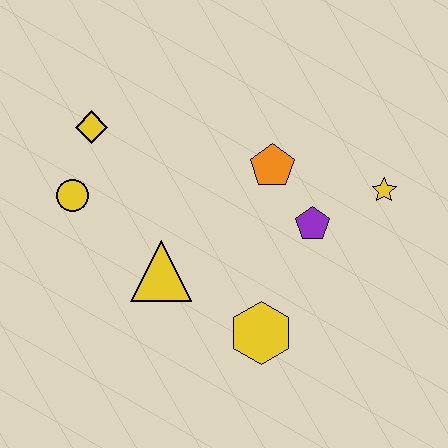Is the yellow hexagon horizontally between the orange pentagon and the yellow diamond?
Yes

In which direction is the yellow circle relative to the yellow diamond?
The yellow circle is below the yellow diamond.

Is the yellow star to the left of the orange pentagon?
No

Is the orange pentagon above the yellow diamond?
No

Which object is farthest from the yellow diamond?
The yellow star is farthest from the yellow diamond.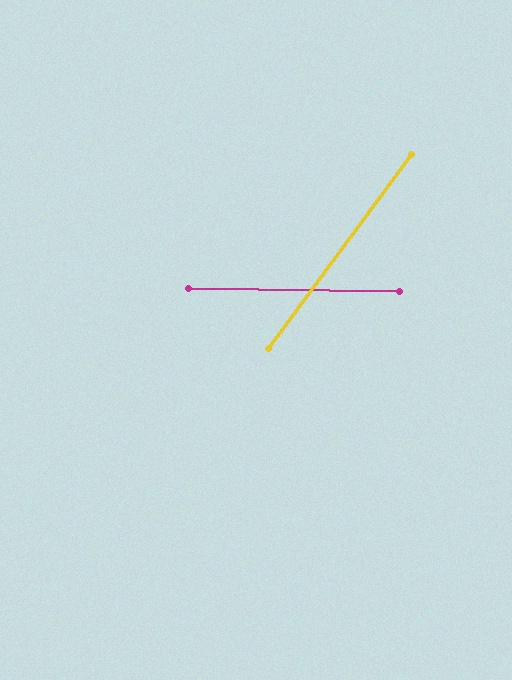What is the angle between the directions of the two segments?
Approximately 54 degrees.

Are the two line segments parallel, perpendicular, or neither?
Neither parallel nor perpendicular — they differ by about 54°.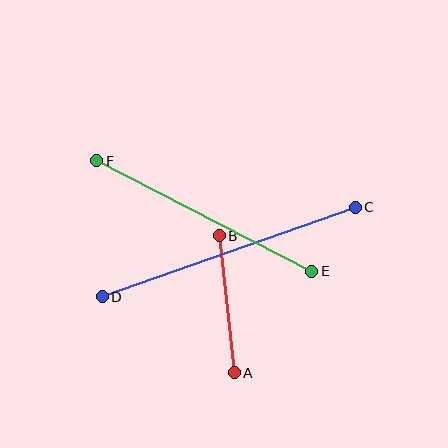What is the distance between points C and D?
The distance is approximately 268 pixels.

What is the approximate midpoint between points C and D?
The midpoint is at approximately (229, 252) pixels.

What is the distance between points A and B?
The distance is approximately 138 pixels.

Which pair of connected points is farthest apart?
Points C and D are farthest apart.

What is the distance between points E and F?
The distance is approximately 242 pixels.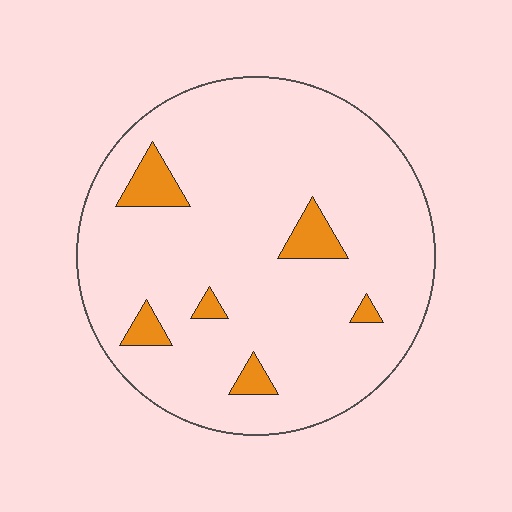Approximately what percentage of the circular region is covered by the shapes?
Approximately 10%.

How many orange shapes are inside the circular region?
6.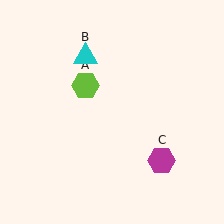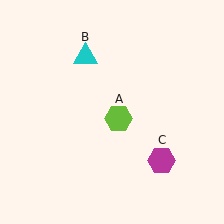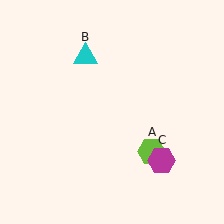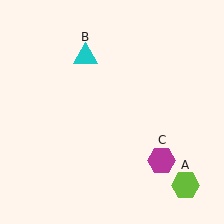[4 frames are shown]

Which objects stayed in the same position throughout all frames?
Cyan triangle (object B) and magenta hexagon (object C) remained stationary.